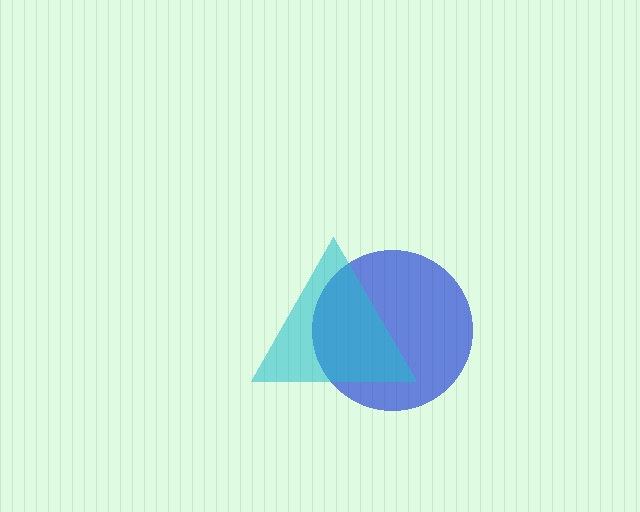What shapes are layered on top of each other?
The layered shapes are: a blue circle, a cyan triangle.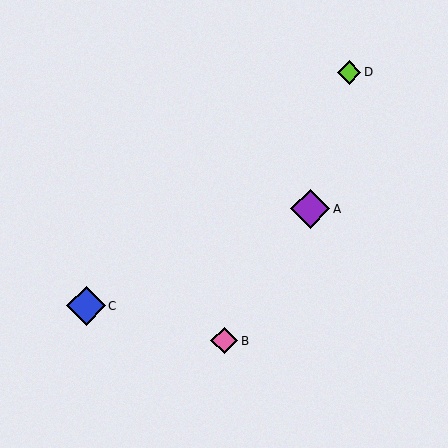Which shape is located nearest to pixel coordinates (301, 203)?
The purple diamond (labeled A) at (310, 209) is nearest to that location.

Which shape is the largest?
The blue diamond (labeled C) is the largest.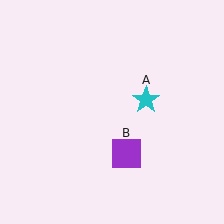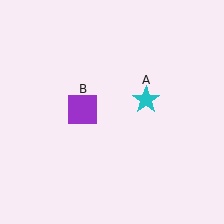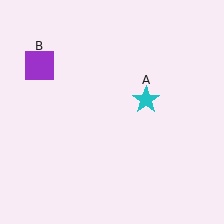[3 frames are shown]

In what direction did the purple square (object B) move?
The purple square (object B) moved up and to the left.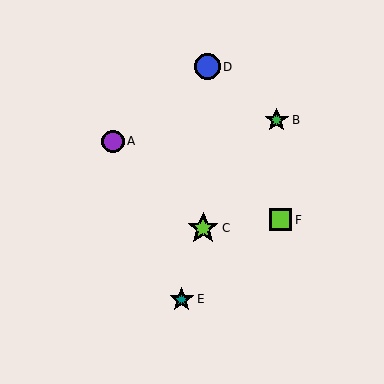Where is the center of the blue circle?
The center of the blue circle is at (207, 67).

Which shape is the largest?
The lime star (labeled C) is the largest.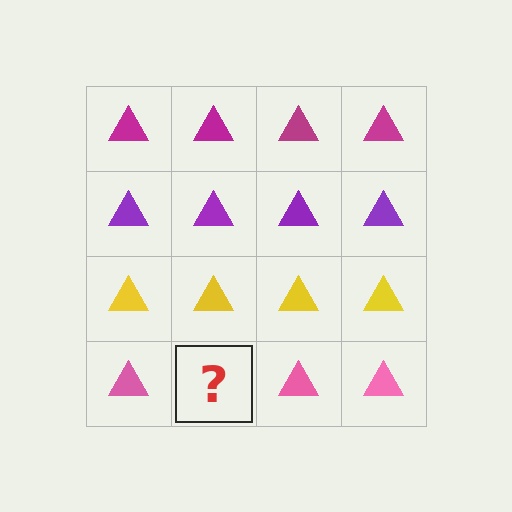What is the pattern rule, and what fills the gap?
The rule is that each row has a consistent color. The gap should be filled with a pink triangle.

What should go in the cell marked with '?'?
The missing cell should contain a pink triangle.